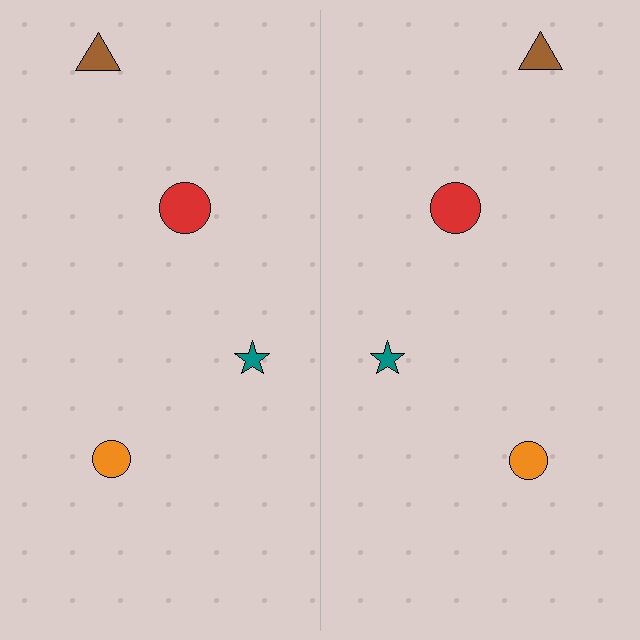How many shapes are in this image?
There are 8 shapes in this image.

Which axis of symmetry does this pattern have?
The pattern has a vertical axis of symmetry running through the center of the image.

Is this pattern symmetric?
Yes, this pattern has bilateral (reflection) symmetry.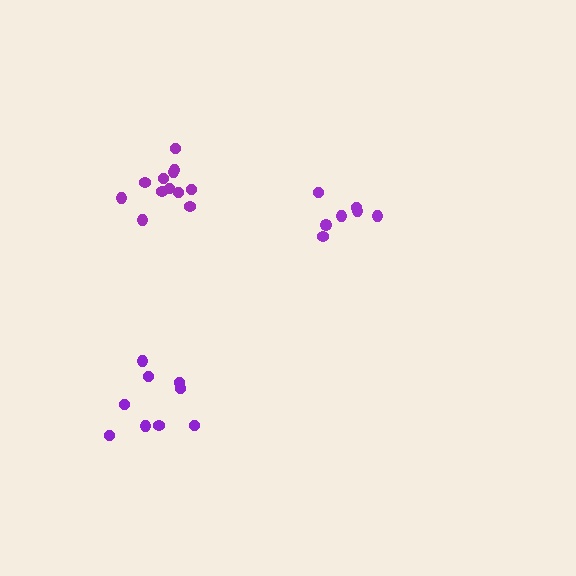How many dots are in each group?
Group 1: 12 dots, Group 2: 7 dots, Group 3: 9 dots (28 total).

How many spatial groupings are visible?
There are 3 spatial groupings.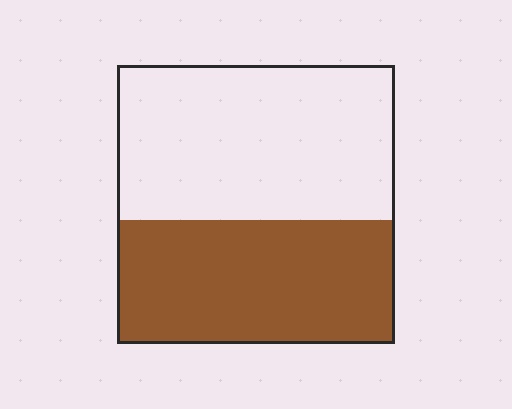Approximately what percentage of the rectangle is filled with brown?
Approximately 45%.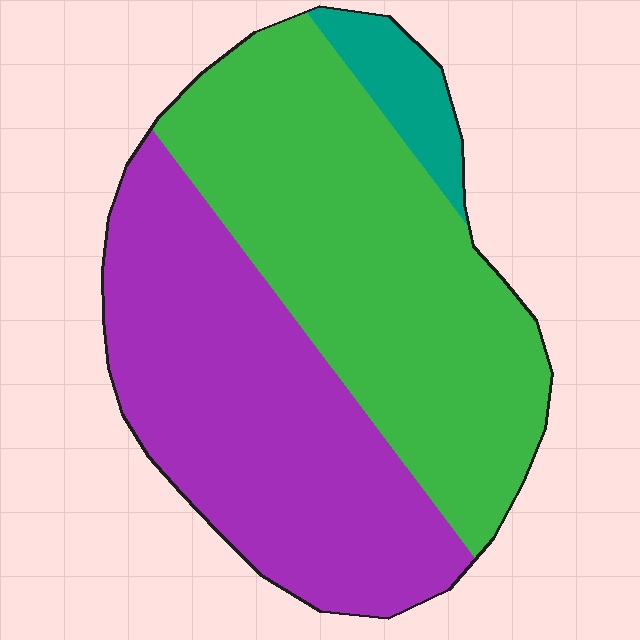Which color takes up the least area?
Teal, at roughly 5%.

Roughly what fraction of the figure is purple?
Purple covers about 45% of the figure.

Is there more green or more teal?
Green.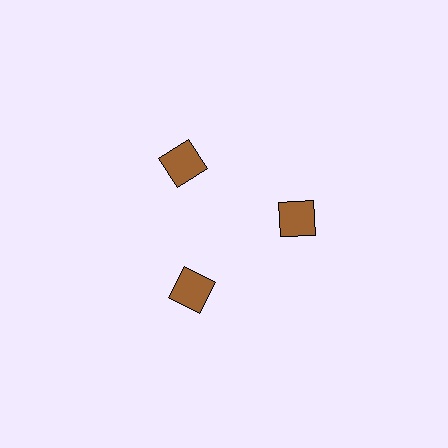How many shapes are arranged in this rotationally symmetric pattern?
There are 3 shapes, arranged in 3 groups of 1.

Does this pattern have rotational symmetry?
Yes, this pattern has 3-fold rotational symmetry. It looks the same after rotating 120 degrees around the center.